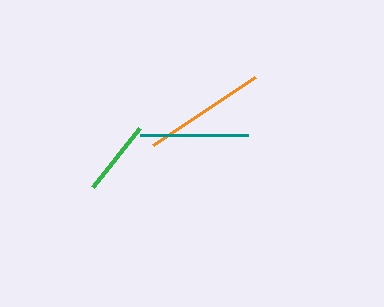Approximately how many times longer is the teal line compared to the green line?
The teal line is approximately 1.4 times the length of the green line.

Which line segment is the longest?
The orange line is the longest at approximately 122 pixels.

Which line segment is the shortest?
The green line is the shortest at approximately 76 pixels.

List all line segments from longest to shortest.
From longest to shortest: orange, teal, green.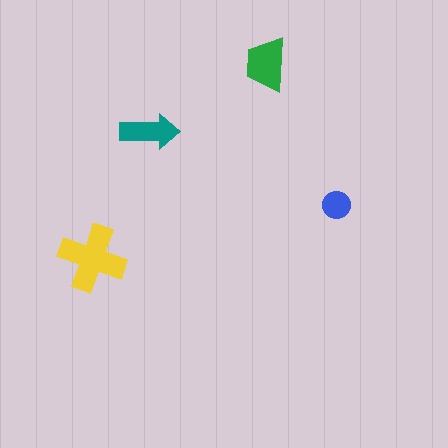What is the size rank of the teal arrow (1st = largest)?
3rd.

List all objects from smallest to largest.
The blue circle, the teal arrow, the green trapezoid, the yellow cross.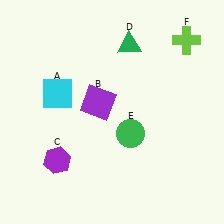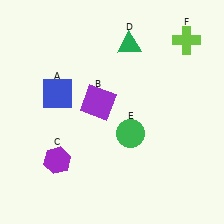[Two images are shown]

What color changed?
The square (A) changed from cyan in Image 1 to blue in Image 2.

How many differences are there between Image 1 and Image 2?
There is 1 difference between the two images.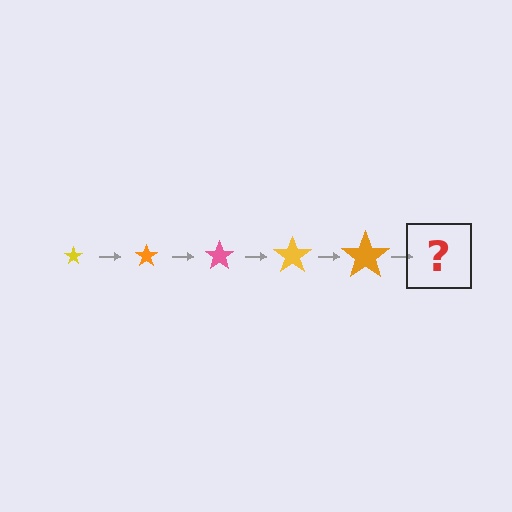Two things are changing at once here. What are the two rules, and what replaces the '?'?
The two rules are that the star grows larger each step and the color cycles through yellow, orange, and pink. The '?' should be a pink star, larger than the previous one.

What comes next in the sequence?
The next element should be a pink star, larger than the previous one.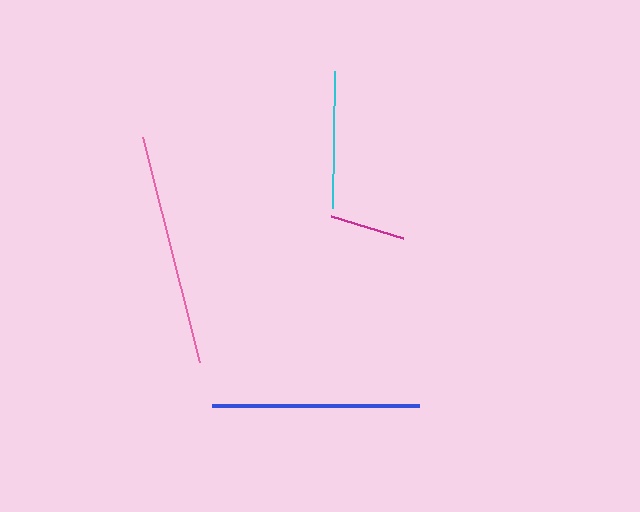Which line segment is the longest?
The pink line is the longest at approximately 232 pixels.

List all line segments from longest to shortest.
From longest to shortest: pink, blue, cyan, magenta.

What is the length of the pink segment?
The pink segment is approximately 232 pixels long.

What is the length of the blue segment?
The blue segment is approximately 207 pixels long.